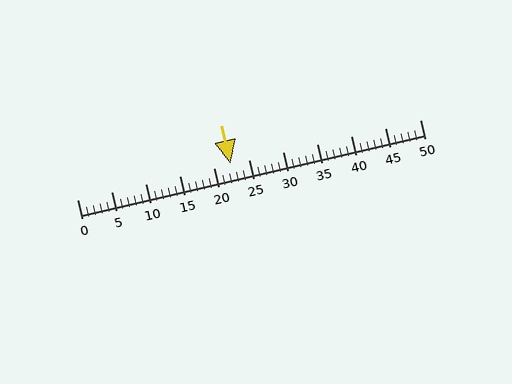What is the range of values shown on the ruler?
The ruler shows values from 0 to 50.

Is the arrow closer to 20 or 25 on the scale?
The arrow is closer to 20.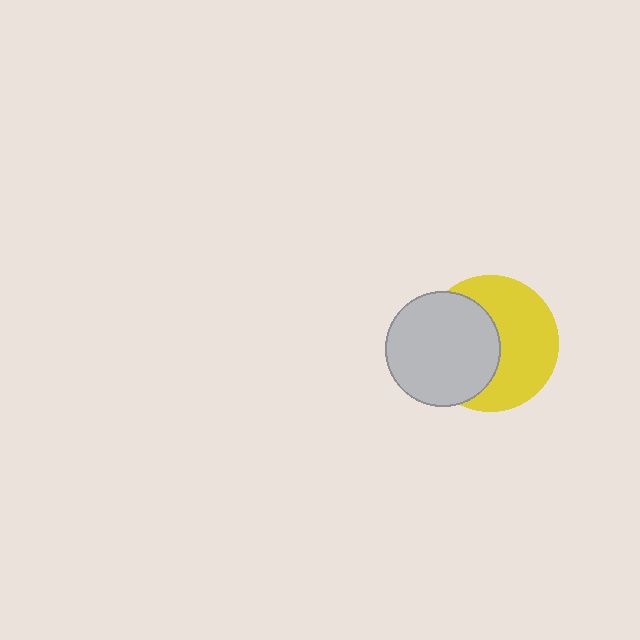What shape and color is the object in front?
The object in front is a light gray circle.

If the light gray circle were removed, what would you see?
You would see the complete yellow circle.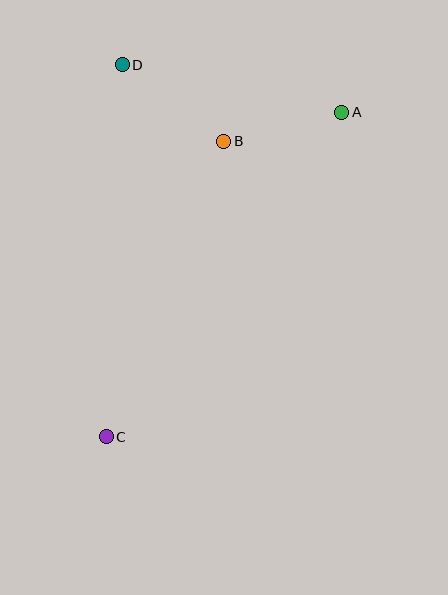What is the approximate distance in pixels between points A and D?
The distance between A and D is approximately 225 pixels.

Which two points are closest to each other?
Points A and B are closest to each other.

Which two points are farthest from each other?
Points A and C are farthest from each other.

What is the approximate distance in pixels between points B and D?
The distance between B and D is approximately 127 pixels.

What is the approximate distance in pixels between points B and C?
The distance between B and C is approximately 318 pixels.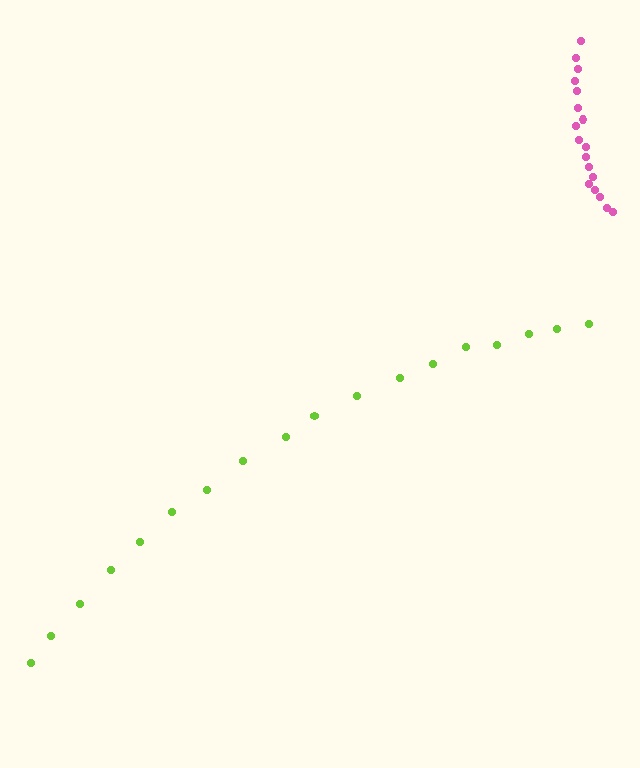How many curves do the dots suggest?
There are 2 distinct paths.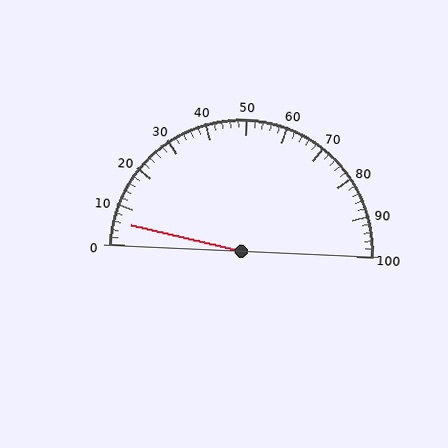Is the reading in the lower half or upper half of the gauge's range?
The reading is in the lower half of the range (0 to 100).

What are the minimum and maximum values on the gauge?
The gauge ranges from 0 to 100.